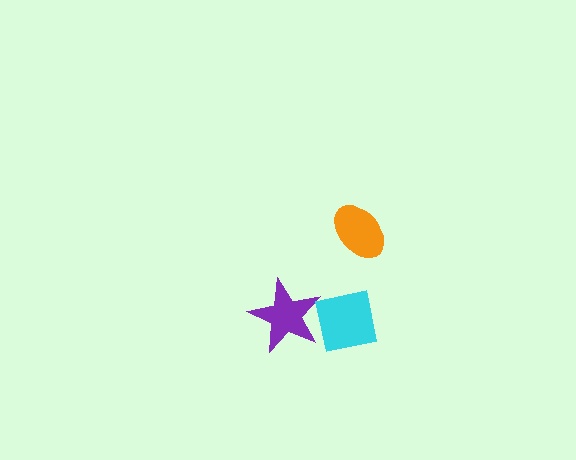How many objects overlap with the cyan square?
1 object overlaps with the cyan square.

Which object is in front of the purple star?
The cyan square is in front of the purple star.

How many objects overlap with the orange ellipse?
0 objects overlap with the orange ellipse.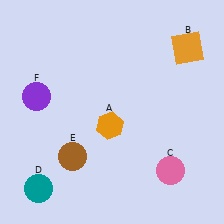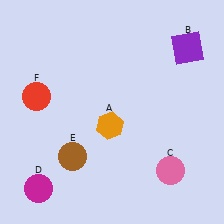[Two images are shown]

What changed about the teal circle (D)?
In Image 1, D is teal. In Image 2, it changed to magenta.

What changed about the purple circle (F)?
In Image 1, F is purple. In Image 2, it changed to red.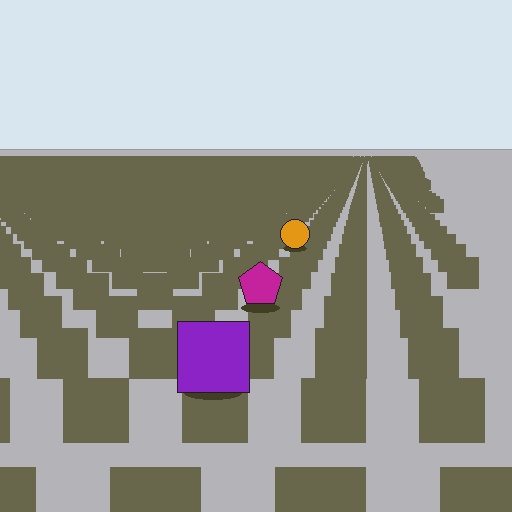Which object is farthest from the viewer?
The orange circle is farthest from the viewer. It appears smaller and the ground texture around it is denser.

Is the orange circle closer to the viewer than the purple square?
No. The purple square is closer — you can tell from the texture gradient: the ground texture is coarser near it.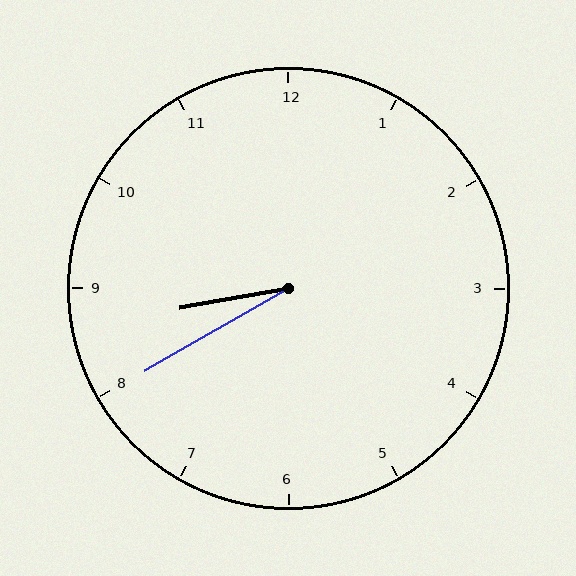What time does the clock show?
8:40.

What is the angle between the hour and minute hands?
Approximately 20 degrees.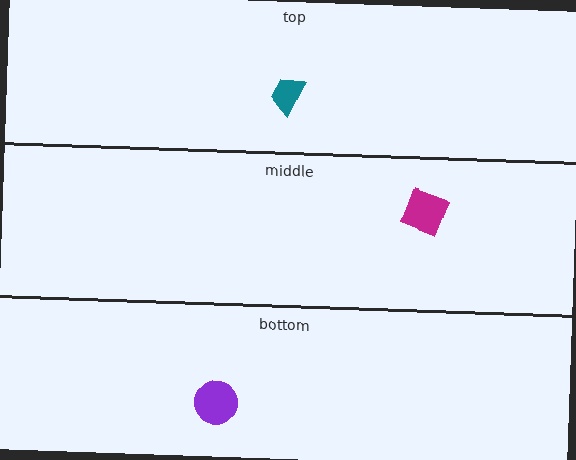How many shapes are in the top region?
1.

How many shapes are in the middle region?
1.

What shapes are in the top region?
The teal trapezoid.